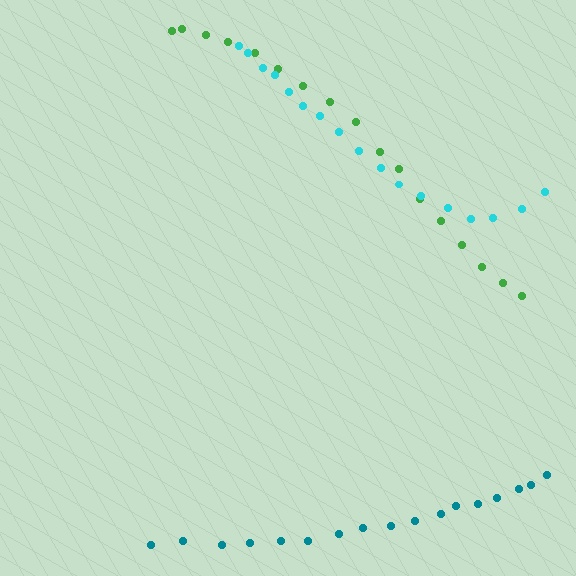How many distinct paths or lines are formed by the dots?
There are 3 distinct paths.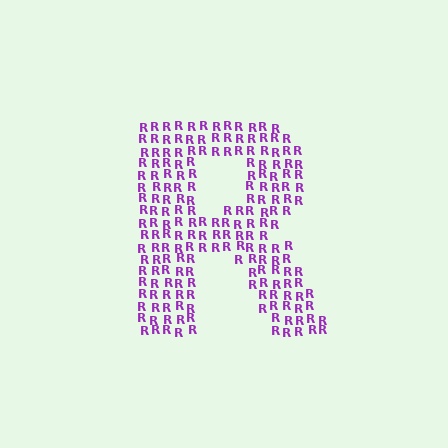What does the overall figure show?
The overall figure shows the letter R.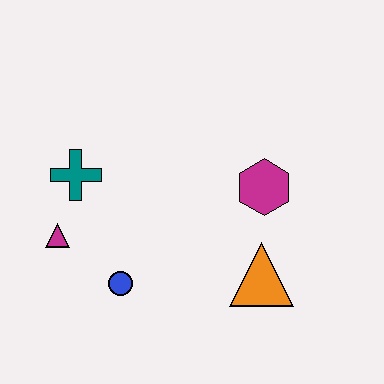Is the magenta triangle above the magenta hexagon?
No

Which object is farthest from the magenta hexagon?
The magenta triangle is farthest from the magenta hexagon.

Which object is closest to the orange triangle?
The magenta hexagon is closest to the orange triangle.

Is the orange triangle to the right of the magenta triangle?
Yes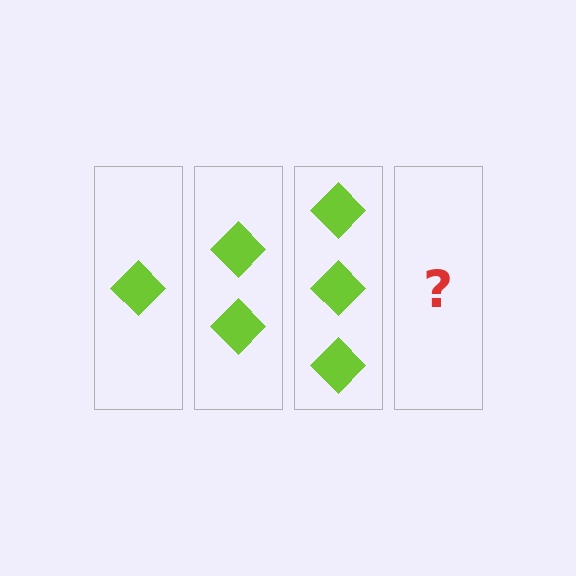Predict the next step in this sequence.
The next step is 4 diamonds.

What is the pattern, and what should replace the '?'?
The pattern is that each step adds one more diamond. The '?' should be 4 diamonds.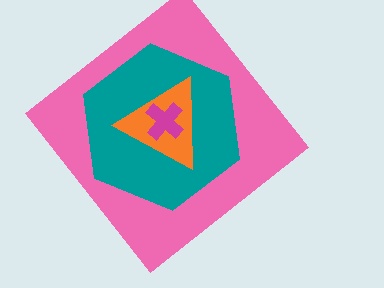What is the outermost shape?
The pink diamond.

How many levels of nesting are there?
4.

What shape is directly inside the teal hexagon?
The orange triangle.